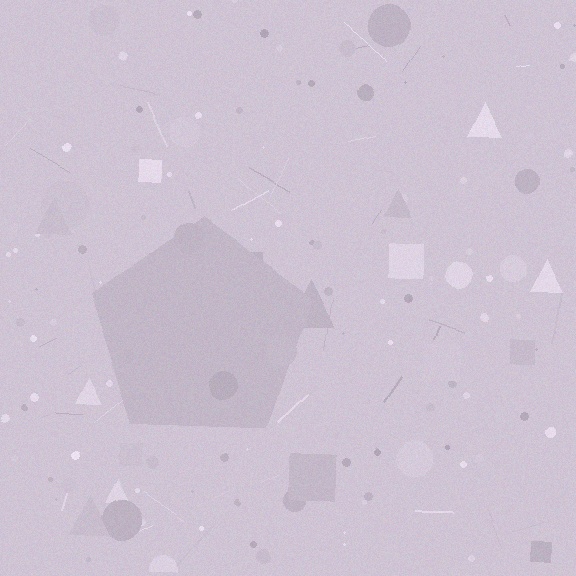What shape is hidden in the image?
A pentagon is hidden in the image.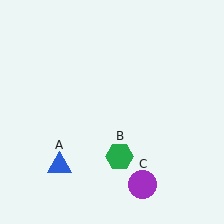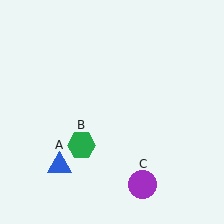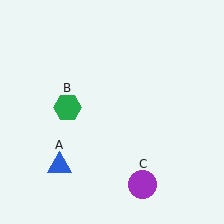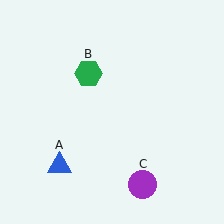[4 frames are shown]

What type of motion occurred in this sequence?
The green hexagon (object B) rotated clockwise around the center of the scene.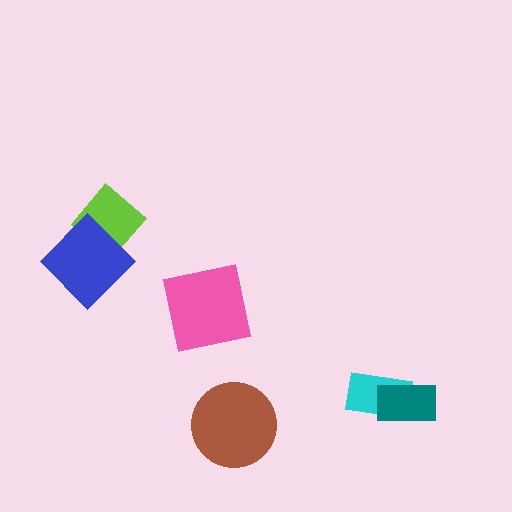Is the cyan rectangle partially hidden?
Yes, it is partially covered by another shape.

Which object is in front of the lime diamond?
The blue diamond is in front of the lime diamond.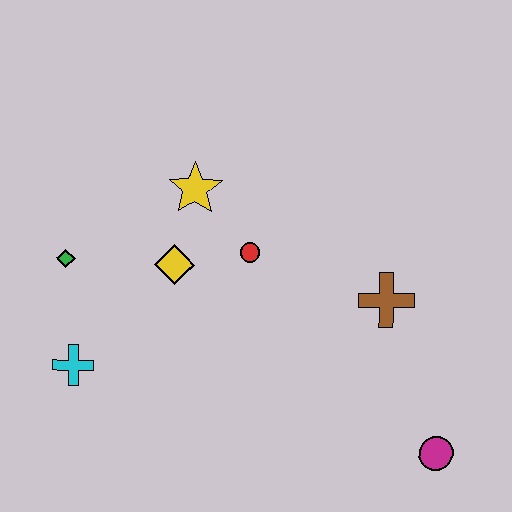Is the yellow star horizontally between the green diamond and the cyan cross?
No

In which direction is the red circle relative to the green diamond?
The red circle is to the right of the green diamond.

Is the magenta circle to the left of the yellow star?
No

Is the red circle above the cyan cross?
Yes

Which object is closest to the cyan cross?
The green diamond is closest to the cyan cross.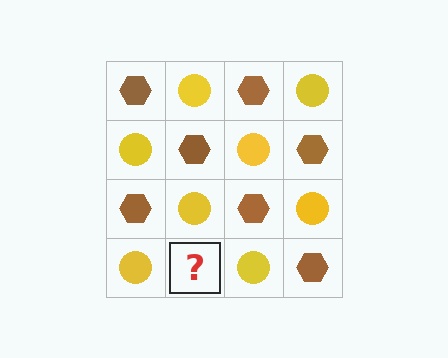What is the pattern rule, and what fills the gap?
The rule is that it alternates brown hexagon and yellow circle in a checkerboard pattern. The gap should be filled with a brown hexagon.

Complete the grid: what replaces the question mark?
The question mark should be replaced with a brown hexagon.